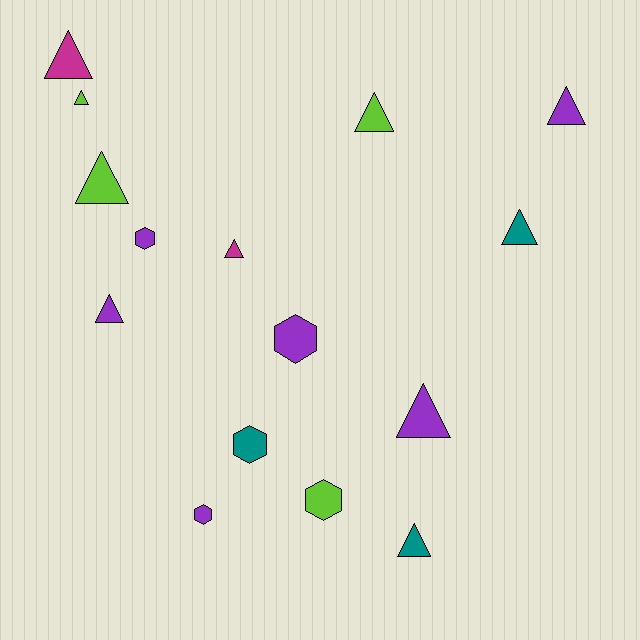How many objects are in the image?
There are 15 objects.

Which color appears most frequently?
Purple, with 6 objects.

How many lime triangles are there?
There are 3 lime triangles.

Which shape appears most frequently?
Triangle, with 10 objects.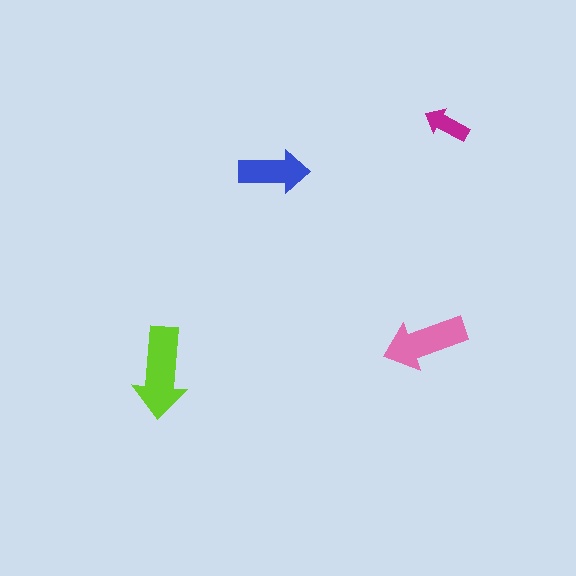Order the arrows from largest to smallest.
the lime one, the pink one, the blue one, the magenta one.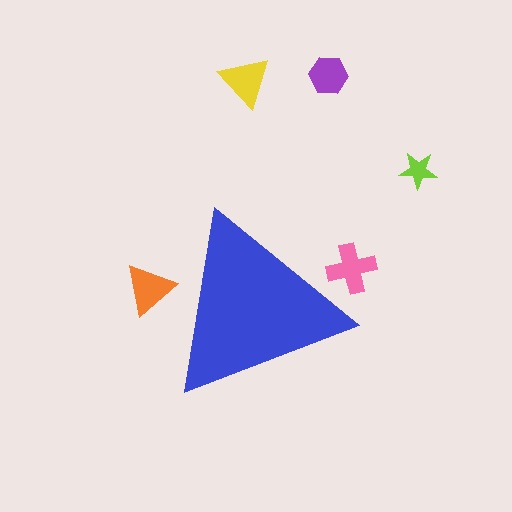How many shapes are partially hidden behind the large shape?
2 shapes are partially hidden.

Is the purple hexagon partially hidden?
No, the purple hexagon is fully visible.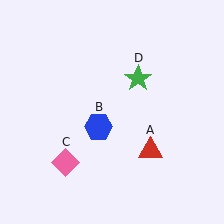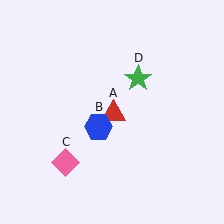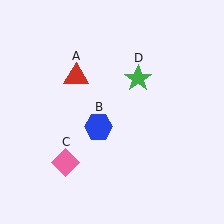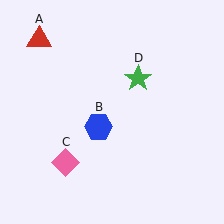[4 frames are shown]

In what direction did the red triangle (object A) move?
The red triangle (object A) moved up and to the left.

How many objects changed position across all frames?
1 object changed position: red triangle (object A).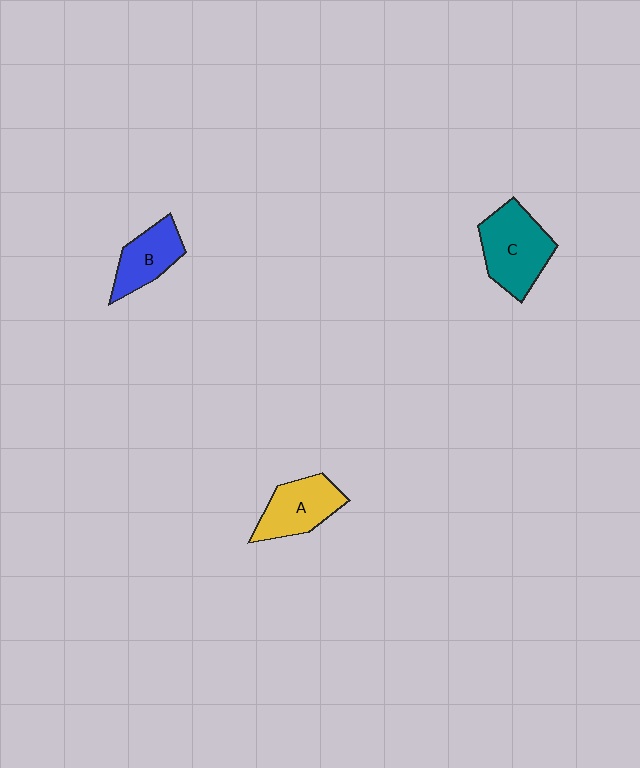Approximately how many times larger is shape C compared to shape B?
Approximately 1.5 times.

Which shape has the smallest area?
Shape B (blue).